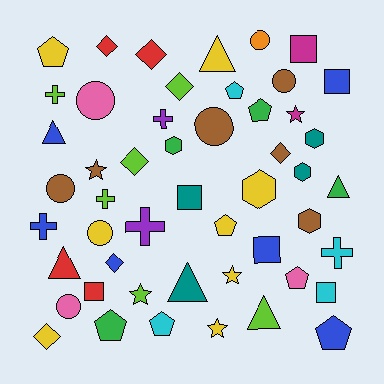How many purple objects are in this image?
There are 2 purple objects.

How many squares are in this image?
There are 6 squares.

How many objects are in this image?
There are 50 objects.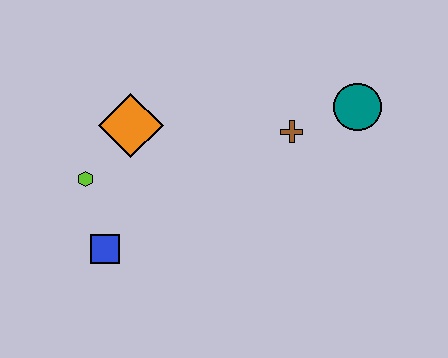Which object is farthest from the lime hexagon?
The teal circle is farthest from the lime hexagon.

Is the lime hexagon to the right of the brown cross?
No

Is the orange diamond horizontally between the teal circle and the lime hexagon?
Yes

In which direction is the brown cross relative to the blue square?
The brown cross is to the right of the blue square.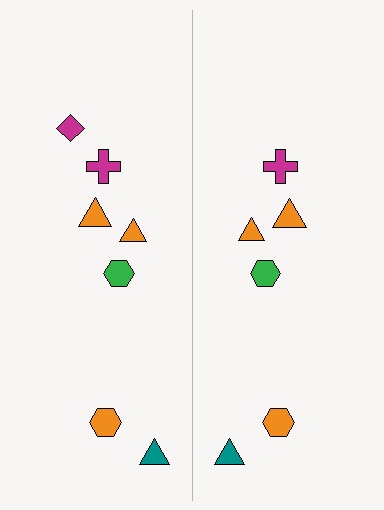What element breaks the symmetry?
A magenta diamond is missing from the right side.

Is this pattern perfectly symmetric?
No, the pattern is not perfectly symmetric. A magenta diamond is missing from the right side.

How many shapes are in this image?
There are 13 shapes in this image.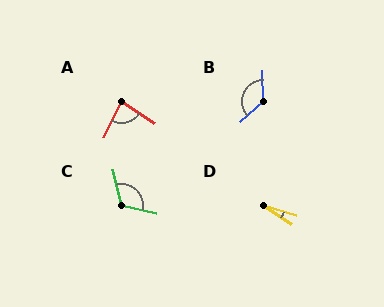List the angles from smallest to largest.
D (17°), A (82°), C (116°), B (132°).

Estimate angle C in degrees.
Approximately 116 degrees.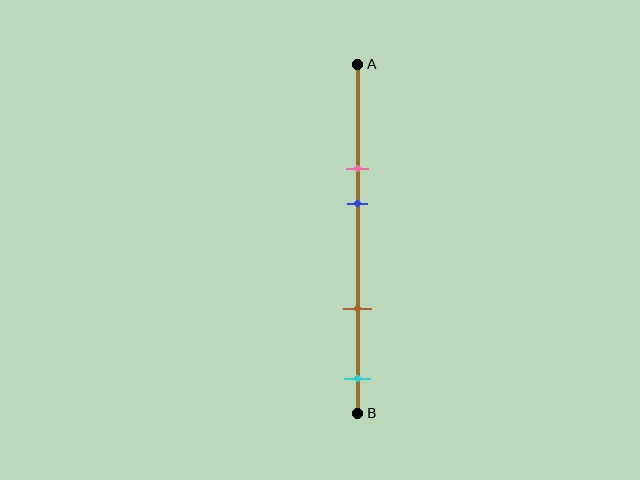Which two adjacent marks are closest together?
The pink and blue marks are the closest adjacent pair.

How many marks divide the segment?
There are 4 marks dividing the segment.